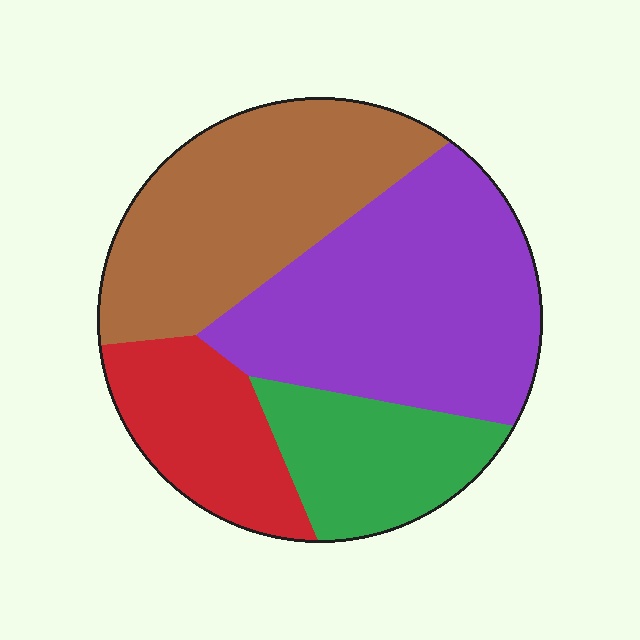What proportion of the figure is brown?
Brown takes up between a sixth and a third of the figure.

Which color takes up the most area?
Purple, at roughly 35%.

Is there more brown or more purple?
Purple.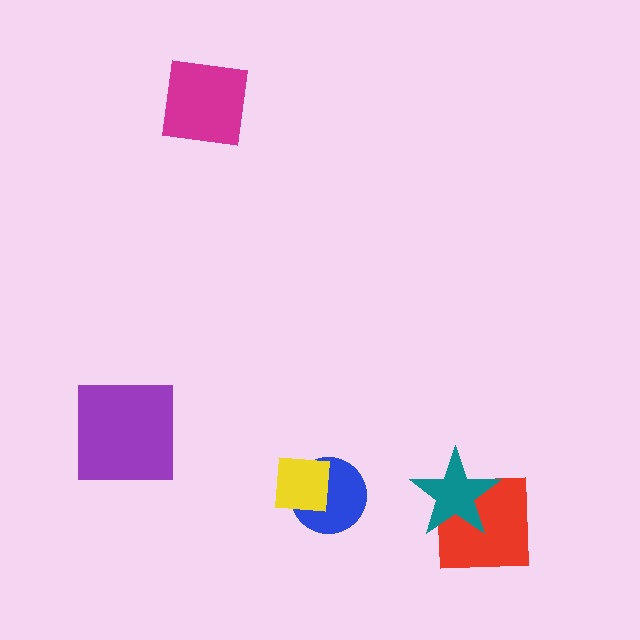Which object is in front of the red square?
The teal star is in front of the red square.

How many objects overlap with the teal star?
1 object overlaps with the teal star.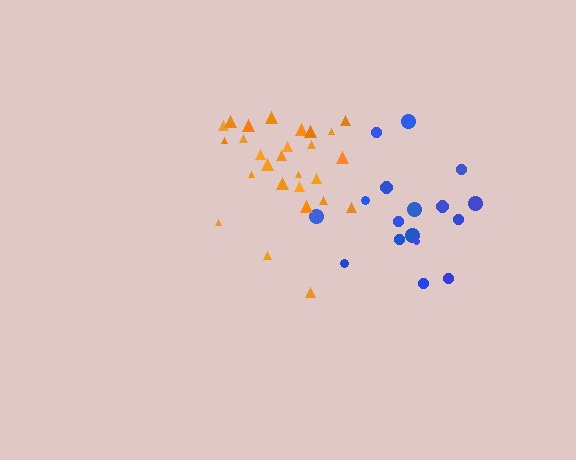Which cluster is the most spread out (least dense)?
Blue.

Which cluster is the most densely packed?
Orange.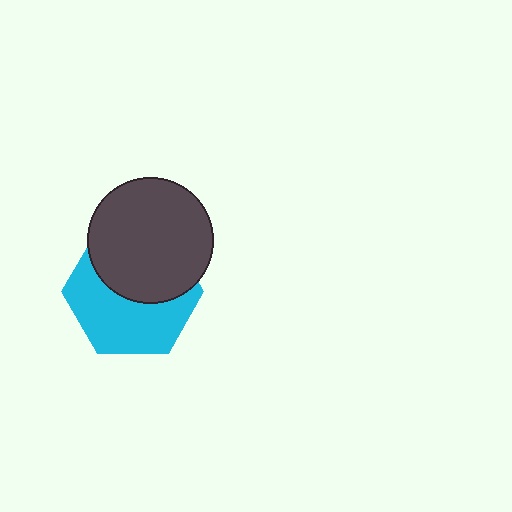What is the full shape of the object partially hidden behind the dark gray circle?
The partially hidden object is a cyan hexagon.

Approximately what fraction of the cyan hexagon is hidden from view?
Roughly 47% of the cyan hexagon is hidden behind the dark gray circle.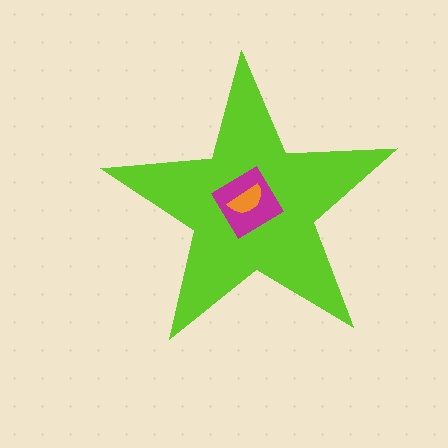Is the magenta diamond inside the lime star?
Yes.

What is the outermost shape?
The lime star.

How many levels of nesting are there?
3.